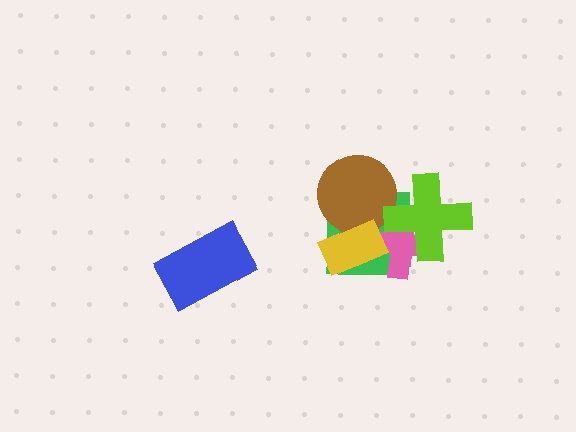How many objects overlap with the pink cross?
3 objects overlap with the pink cross.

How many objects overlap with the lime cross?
3 objects overlap with the lime cross.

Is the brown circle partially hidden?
Yes, it is partially covered by another shape.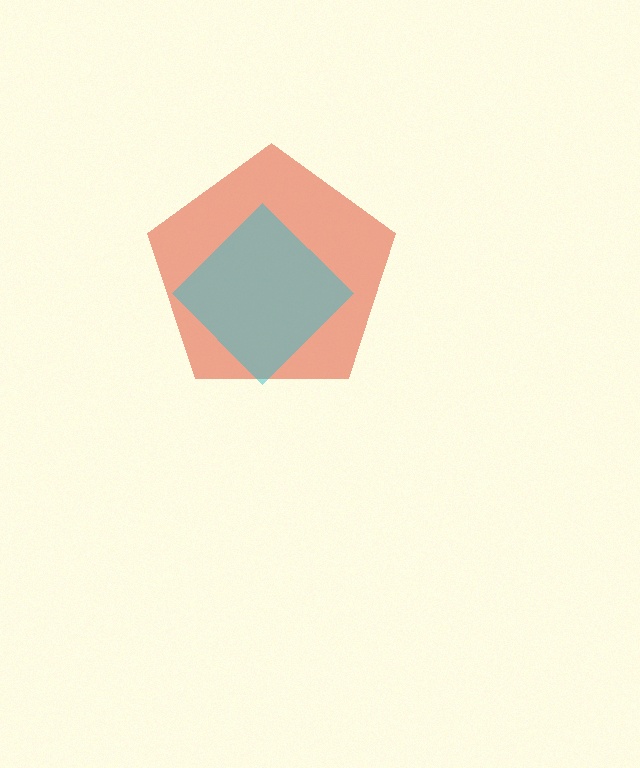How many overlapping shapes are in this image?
There are 2 overlapping shapes in the image.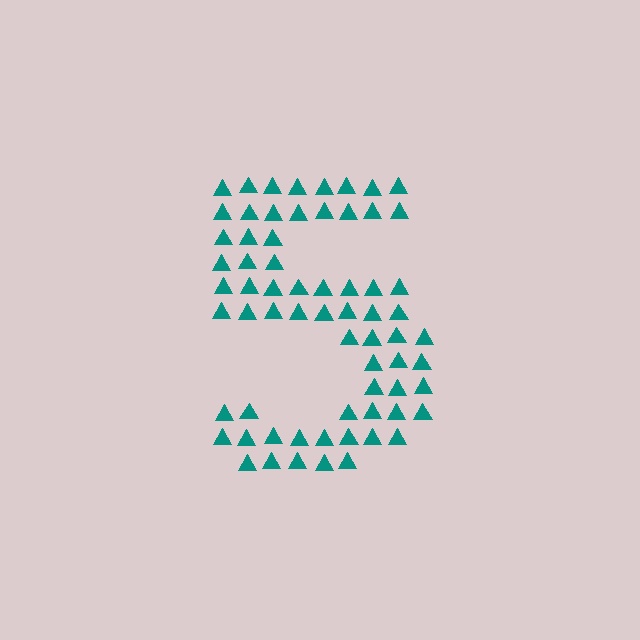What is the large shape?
The large shape is the digit 5.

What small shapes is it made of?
It is made of small triangles.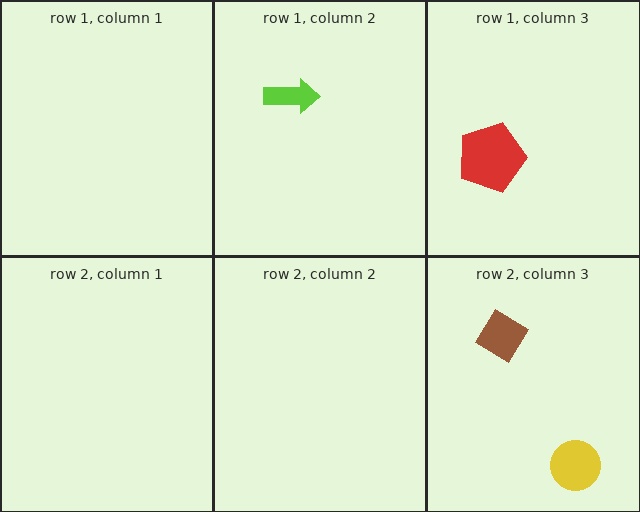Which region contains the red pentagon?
The row 1, column 3 region.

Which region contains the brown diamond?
The row 2, column 3 region.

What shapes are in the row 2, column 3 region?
The yellow circle, the brown diamond.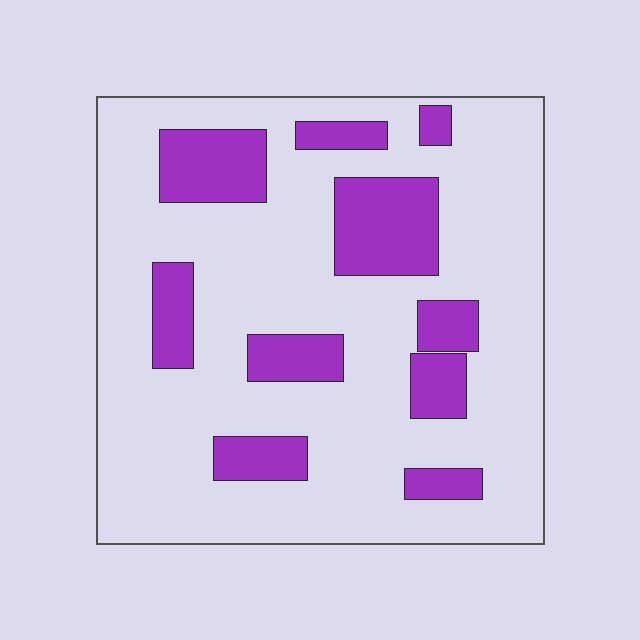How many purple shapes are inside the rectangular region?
10.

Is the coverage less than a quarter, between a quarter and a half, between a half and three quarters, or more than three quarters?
Less than a quarter.